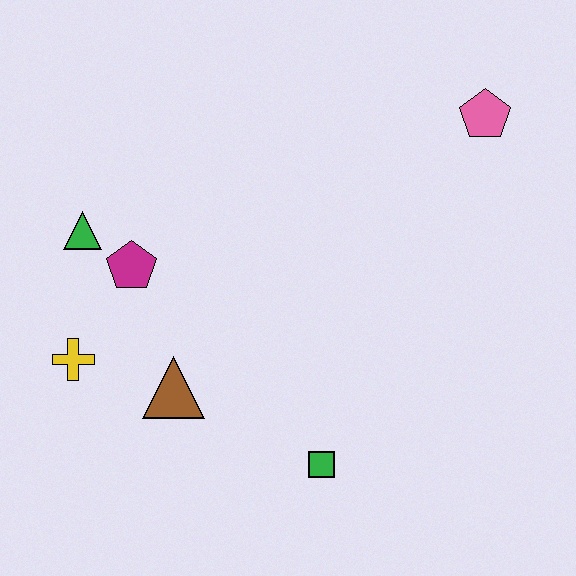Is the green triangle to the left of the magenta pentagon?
Yes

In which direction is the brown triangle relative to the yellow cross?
The brown triangle is to the right of the yellow cross.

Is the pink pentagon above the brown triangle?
Yes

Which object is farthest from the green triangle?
The pink pentagon is farthest from the green triangle.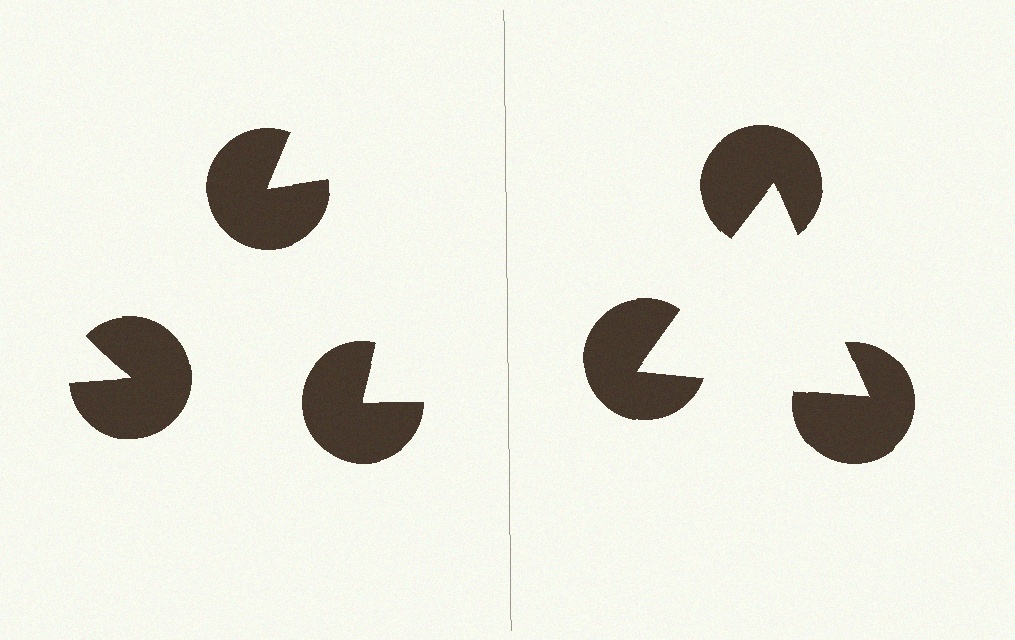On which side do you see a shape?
An illusory triangle appears on the right side. On the left side the wedge cuts are rotated, so no coherent shape forms.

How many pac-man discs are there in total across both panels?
6 — 3 on each side.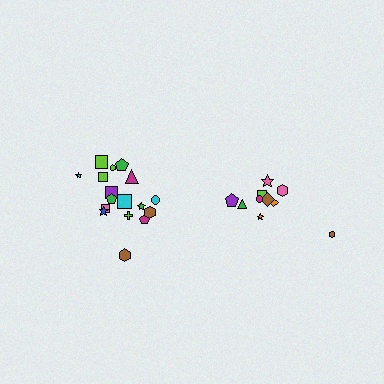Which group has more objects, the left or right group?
The left group.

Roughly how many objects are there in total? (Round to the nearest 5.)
Roughly 30 objects in total.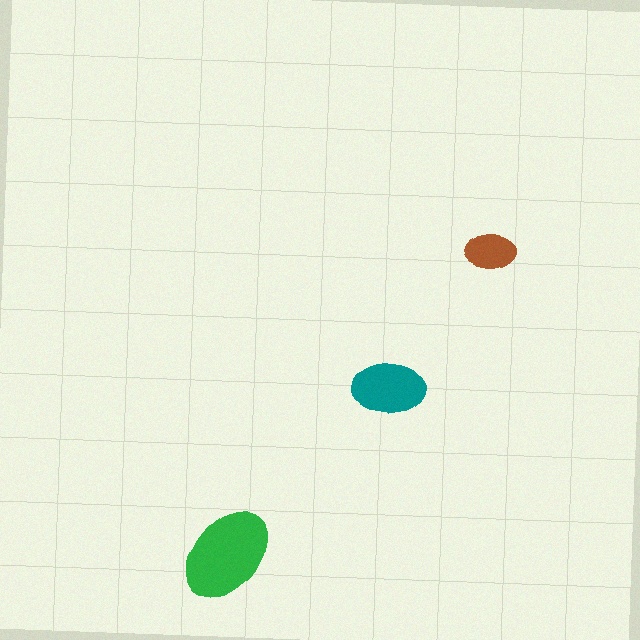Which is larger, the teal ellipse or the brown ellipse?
The teal one.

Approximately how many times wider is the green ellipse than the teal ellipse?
About 1.5 times wider.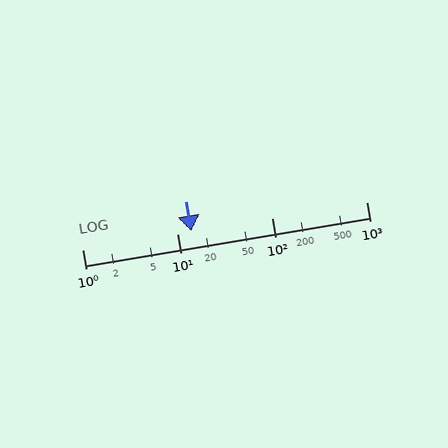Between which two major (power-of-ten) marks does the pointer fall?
The pointer is between 10 and 100.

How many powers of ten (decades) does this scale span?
The scale spans 3 decades, from 1 to 1000.